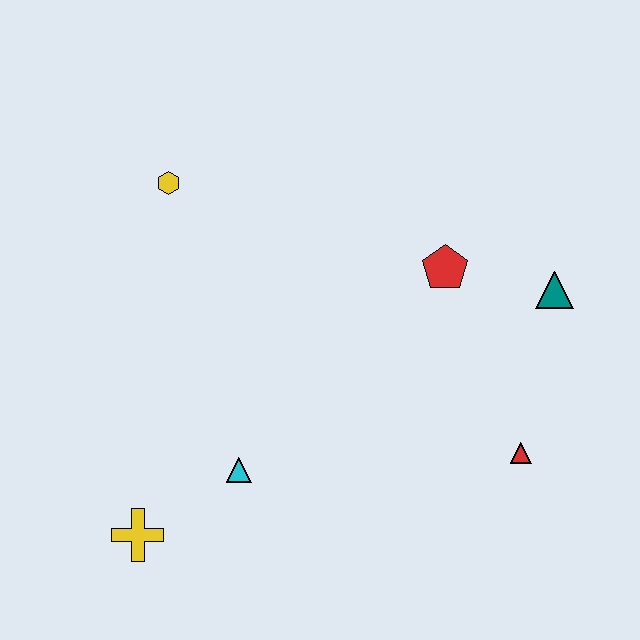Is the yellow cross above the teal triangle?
No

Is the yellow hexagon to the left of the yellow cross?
No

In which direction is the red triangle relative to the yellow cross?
The red triangle is to the right of the yellow cross.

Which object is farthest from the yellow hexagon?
The red triangle is farthest from the yellow hexagon.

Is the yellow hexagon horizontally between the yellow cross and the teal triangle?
Yes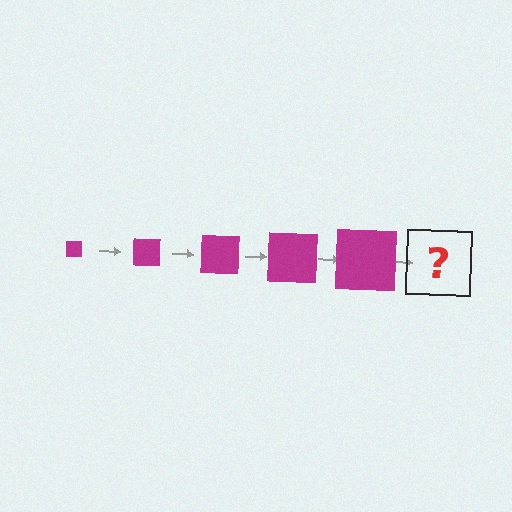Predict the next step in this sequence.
The next step is a magenta square, larger than the previous one.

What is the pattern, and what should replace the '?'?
The pattern is that the square gets progressively larger each step. The '?' should be a magenta square, larger than the previous one.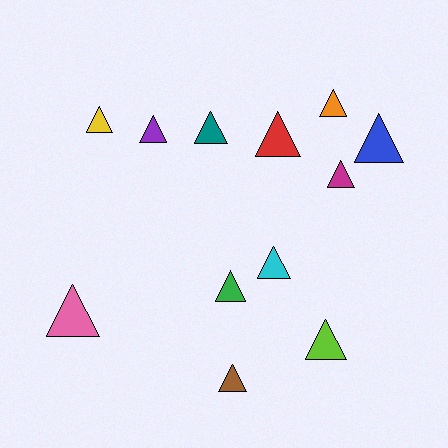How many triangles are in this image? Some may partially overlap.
There are 12 triangles.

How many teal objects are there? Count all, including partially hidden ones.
There is 1 teal object.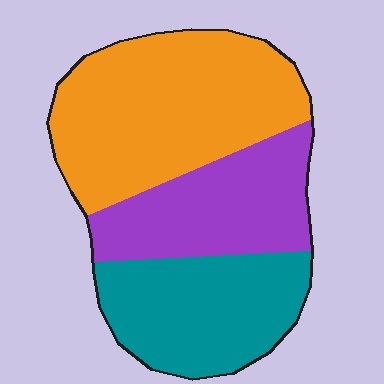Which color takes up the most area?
Orange, at roughly 45%.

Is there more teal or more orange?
Orange.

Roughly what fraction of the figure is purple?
Purple covers around 25% of the figure.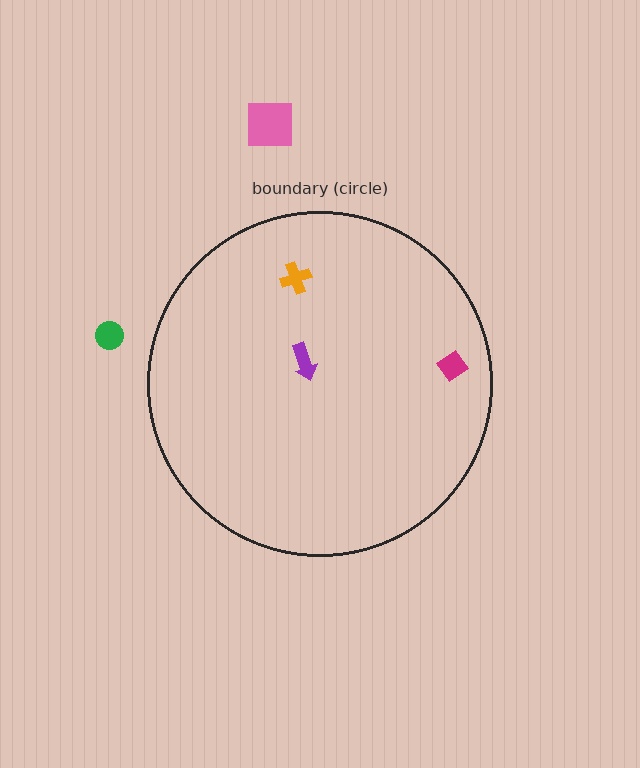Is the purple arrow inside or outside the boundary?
Inside.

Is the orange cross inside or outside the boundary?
Inside.